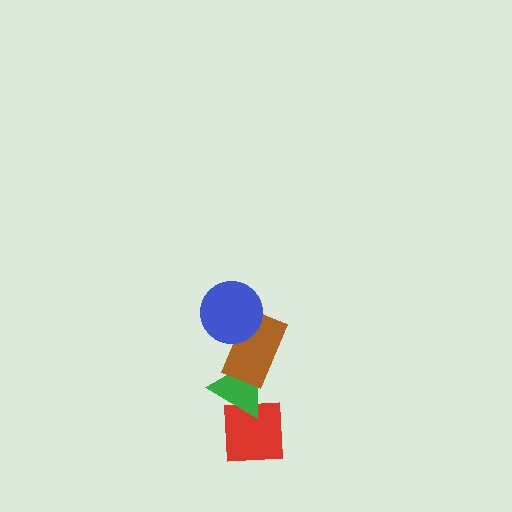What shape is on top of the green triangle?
The brown rectangle is on top of the green triangle.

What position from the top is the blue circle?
The blue circle is 1st from the top.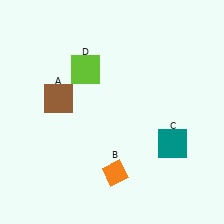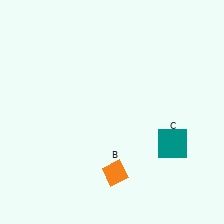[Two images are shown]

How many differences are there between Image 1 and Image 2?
There are 2 differences between the two images.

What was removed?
The brown square (A), the lime square (D) were removed in Image 2.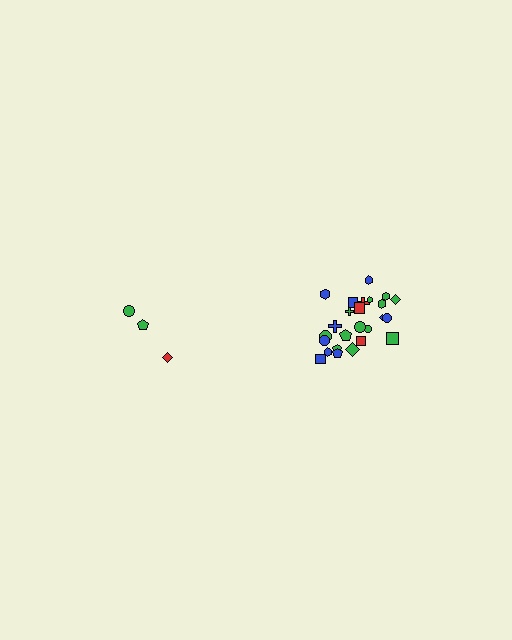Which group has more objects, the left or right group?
The right group.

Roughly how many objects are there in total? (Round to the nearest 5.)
Roughly 30 objects in total.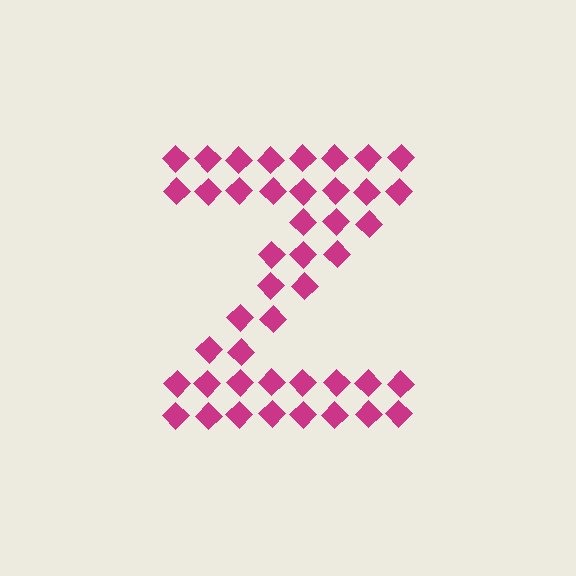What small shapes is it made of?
It is made of small diamonds.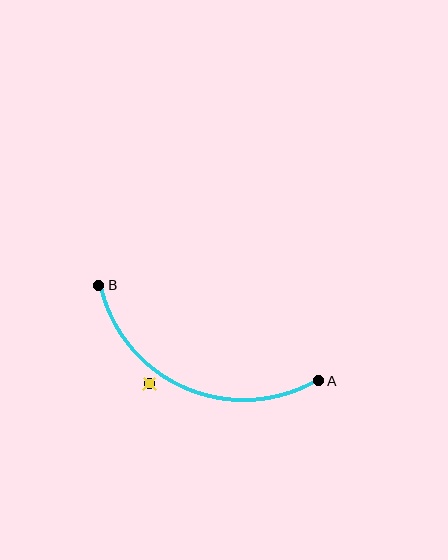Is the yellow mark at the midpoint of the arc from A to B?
No — the yellow mark does not lie on the arc at all. It sits slightly outside the curve.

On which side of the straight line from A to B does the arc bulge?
The arc bulges below the straight line connecting A and B.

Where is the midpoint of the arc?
The arc midpoint is the point on the curve farthest from the straight line joining A and B. It sits below that line.